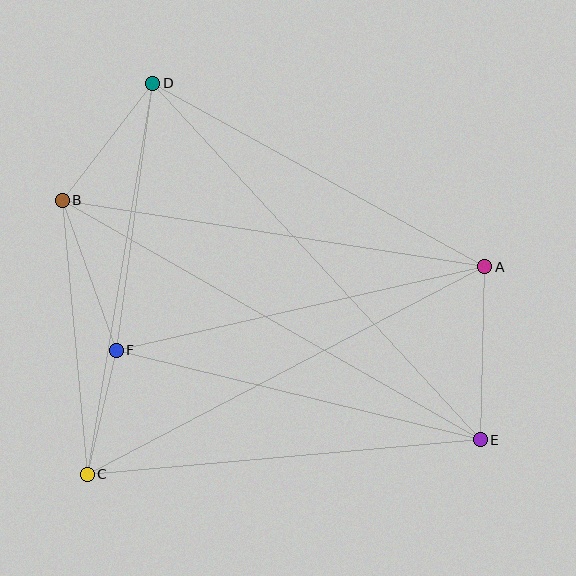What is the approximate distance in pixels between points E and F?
The distance between E and F is approximately 375 pixels.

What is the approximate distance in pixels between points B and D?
The distance between B and D is approximately 148 pixels.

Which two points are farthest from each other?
Points D and E are farthest from each other.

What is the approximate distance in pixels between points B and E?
The distance between B and E is approximately 482 pixels.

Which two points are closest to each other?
Points C and F are closest to each other.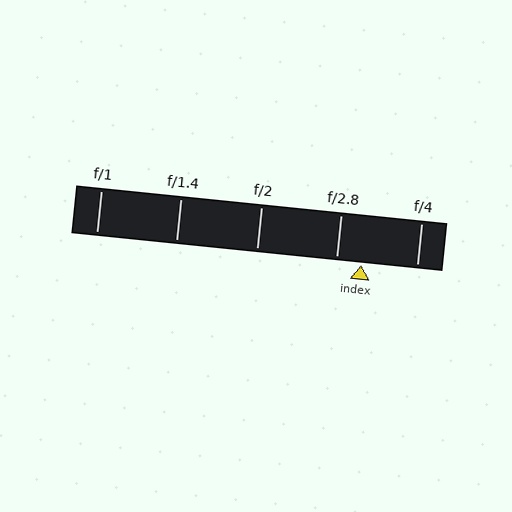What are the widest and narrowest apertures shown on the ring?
The widest aperture shown is f/1 and the narrowest is f/4.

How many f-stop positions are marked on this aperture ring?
There are 5 f-stop positions marked.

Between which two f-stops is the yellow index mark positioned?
The index mark is between f/2.8 and f/4.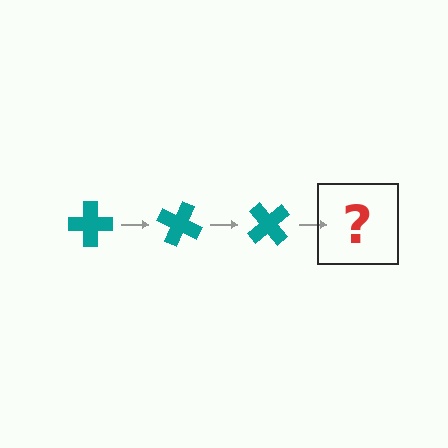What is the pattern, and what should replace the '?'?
The pattern is that the cross rotates 25 degrees each step. The '?' should be a teal cross rotated 75 degrees.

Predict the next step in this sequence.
The next step is a teal cross rotated 75 degrees.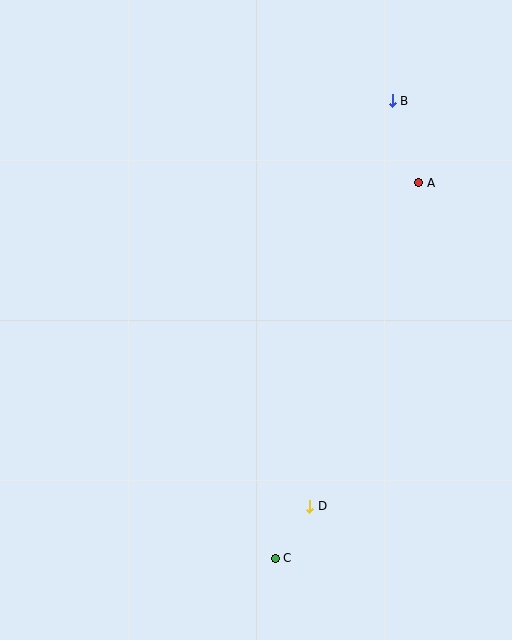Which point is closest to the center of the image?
Point D at (310, 506) is closest to the center.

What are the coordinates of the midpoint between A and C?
The midpoint between A and C is at (347, 371).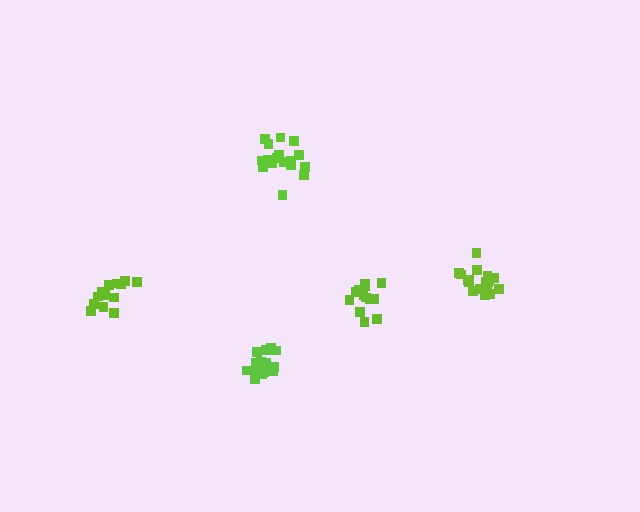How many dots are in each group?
Group 1: 17 dots, Group 2: 19 dots, Group 3: 15 dots, Group 4: 17 dots, Group 5: 14 dots (82 total).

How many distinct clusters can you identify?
There are 5 distinct clusters.